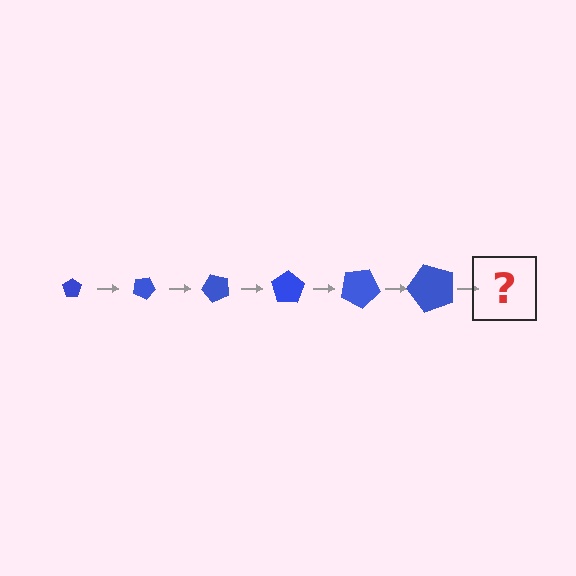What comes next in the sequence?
The next element should be a pentagon, larger than the previous one and rotated 150 degrees from the start.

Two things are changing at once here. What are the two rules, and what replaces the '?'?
The two rules are that the pentagon grows larger each step and it rotates 25 degrees each step. The '?' should be a pentagon, larger than the previous one and rotated 150 degrees from the start.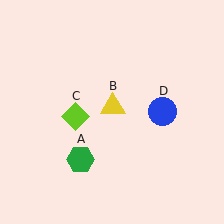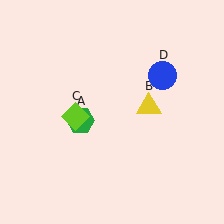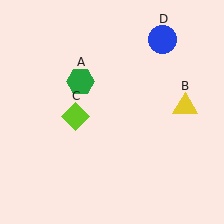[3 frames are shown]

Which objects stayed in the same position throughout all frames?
Lime diamond (object C) remained stationary.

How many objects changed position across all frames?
3 objects changed position: green hexagon (object A), yellow triangle (object B), blue circle (object D).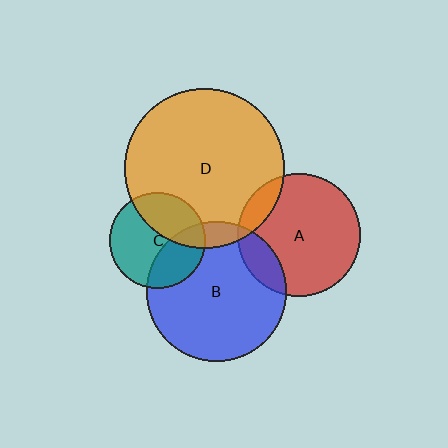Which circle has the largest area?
Circle D (orange).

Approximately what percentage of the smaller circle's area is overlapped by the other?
Approximately 10%.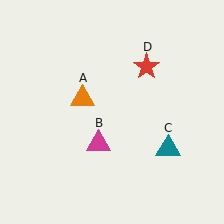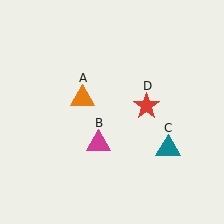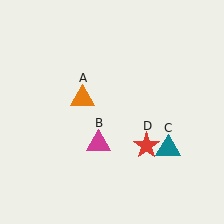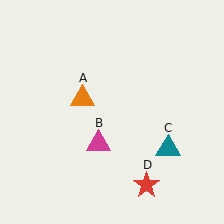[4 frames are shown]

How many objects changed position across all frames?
1 object changed position: red star (object D).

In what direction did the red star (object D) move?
The red star (object D) moved down.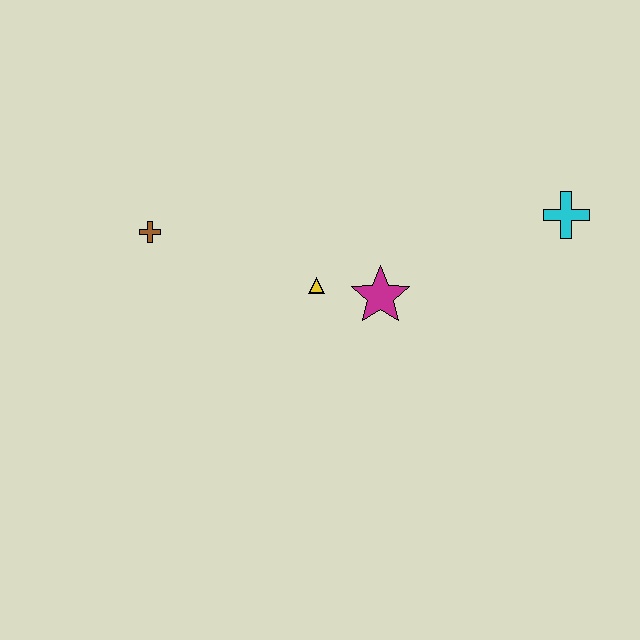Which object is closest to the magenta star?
The yellow triangle is closest to the magenta star.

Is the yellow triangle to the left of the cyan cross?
Yes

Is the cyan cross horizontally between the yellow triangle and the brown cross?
No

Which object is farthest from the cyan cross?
The brown cross is farthest from the cyan cross.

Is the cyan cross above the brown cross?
Yes